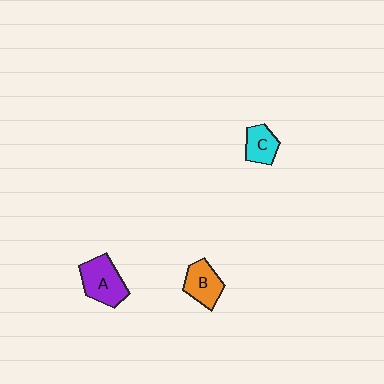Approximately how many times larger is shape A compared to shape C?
Approximately 1.6 times.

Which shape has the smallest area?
Shape C (cyan).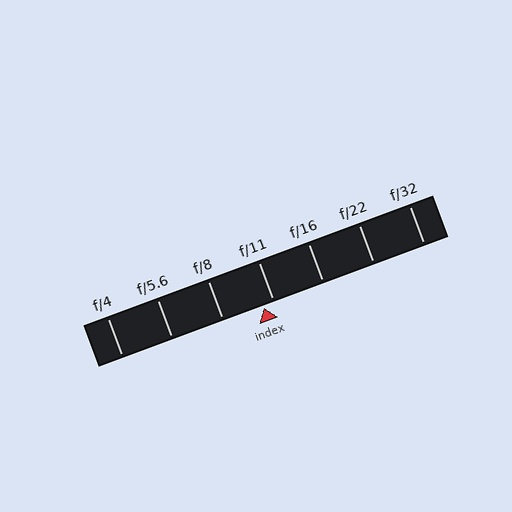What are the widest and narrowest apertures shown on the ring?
The widest aperture shown is f/4 and the narrowest is f/32.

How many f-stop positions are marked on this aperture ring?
There are 7 f-stop positions marked.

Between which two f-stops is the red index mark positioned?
The index mark is between f/8 and f/11.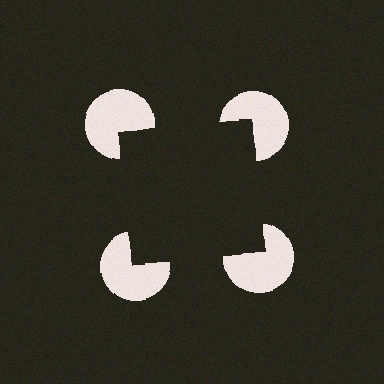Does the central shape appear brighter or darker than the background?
It typically appears slightly darker than the background, even though no actual brightness change is drawn.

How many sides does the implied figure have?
4 sides.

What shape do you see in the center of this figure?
An illusory square — its edges are inferred from the aligned wedge cuts in the pac-man discs, not physically drawn.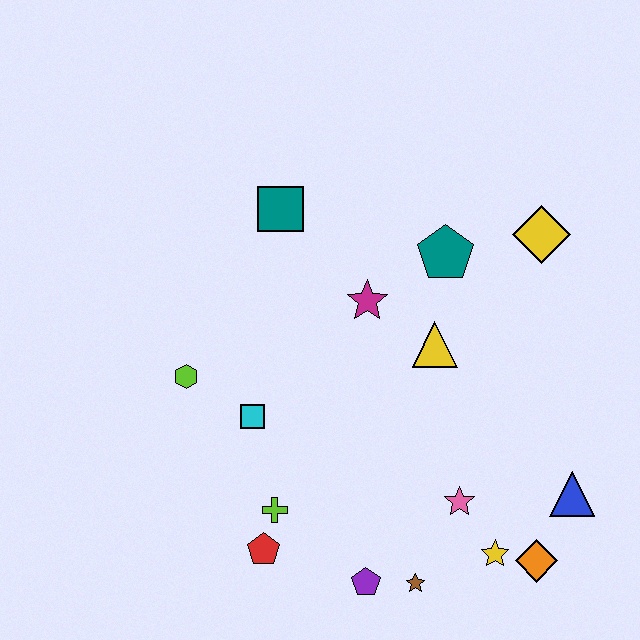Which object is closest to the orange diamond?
The yellow star is closest to the orange diamond.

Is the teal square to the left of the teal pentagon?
Yes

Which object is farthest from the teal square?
The orange diamond is farthest from the teal square.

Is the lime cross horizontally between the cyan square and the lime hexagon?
No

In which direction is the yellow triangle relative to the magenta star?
The yellow triangle is to the right of the magenta star.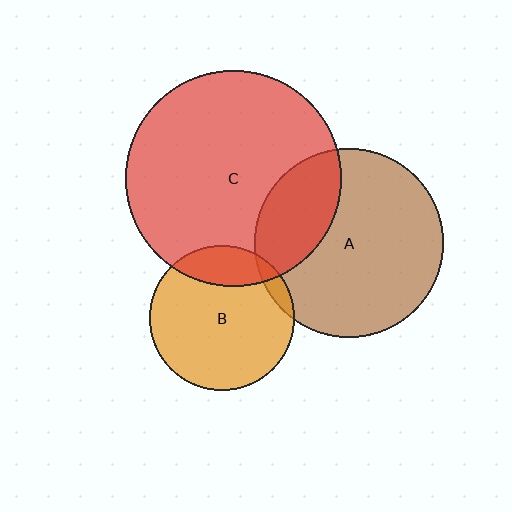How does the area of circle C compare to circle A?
Approximately 1.3 times.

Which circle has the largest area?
Circle C (red).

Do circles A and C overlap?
Yes.